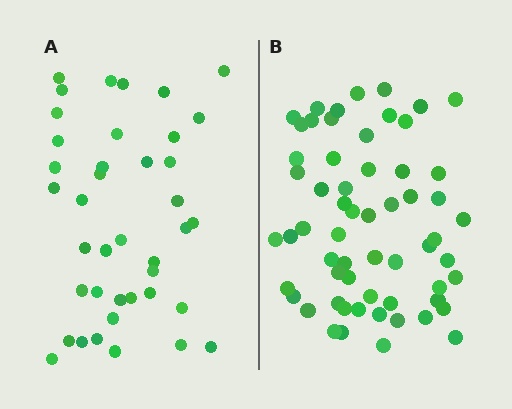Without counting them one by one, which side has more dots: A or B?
Region B (the right region) has more dots.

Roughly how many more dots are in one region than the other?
Region B has approximately 20 more dots than region A.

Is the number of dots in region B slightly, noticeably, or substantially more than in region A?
Region B has substantially more. The ratio is roughly 1.5 to 1.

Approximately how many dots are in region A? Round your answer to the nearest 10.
About 40 dots.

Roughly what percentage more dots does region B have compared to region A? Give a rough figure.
About 50% more.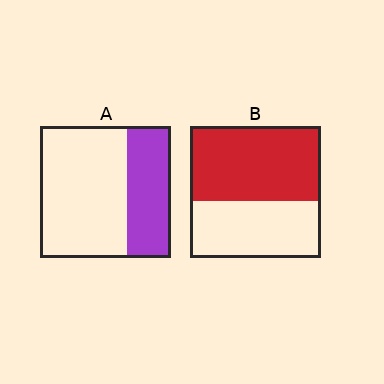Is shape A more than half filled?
No.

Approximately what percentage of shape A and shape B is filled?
A is approximately 35% and B is approximately 55%.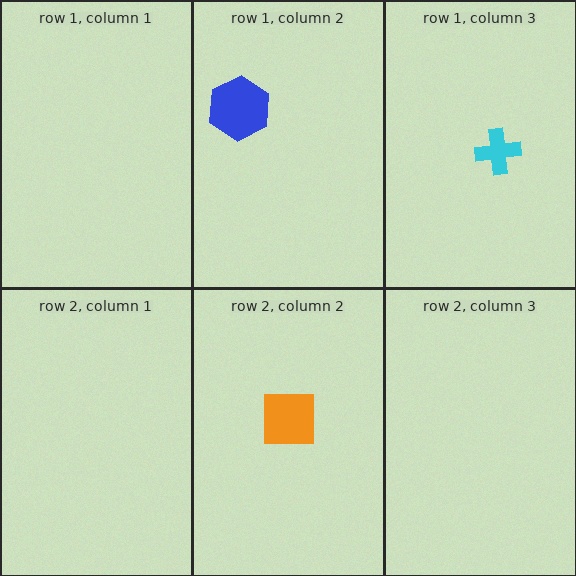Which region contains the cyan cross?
The row 1, column 3 region.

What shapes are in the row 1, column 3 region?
The cyan cross.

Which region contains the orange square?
The row 2, column 2 region.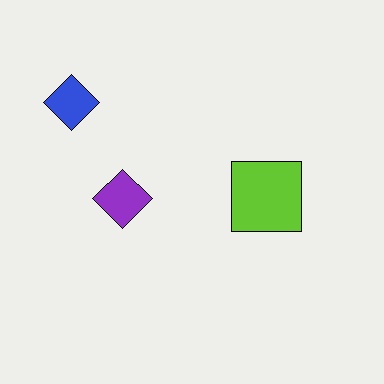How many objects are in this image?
There are 3 objects.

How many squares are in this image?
There is 1 square.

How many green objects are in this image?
There are no green objects.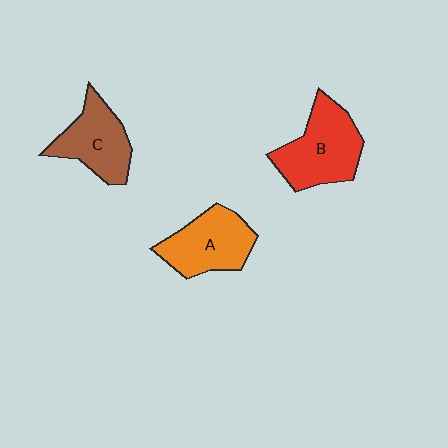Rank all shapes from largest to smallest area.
From largest to smallest: B (red), A (orange), C (brown).